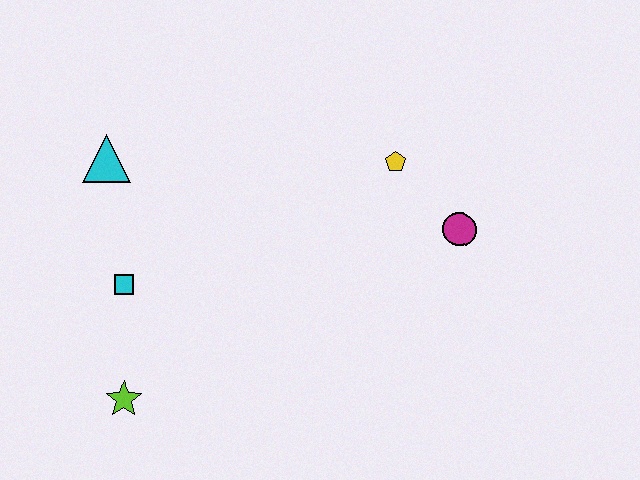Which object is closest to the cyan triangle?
The cyan square is closest to the cyan triangle.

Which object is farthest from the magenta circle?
The lime star is farthest from the magenta circle.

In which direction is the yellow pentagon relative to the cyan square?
The yellow pentagon is to the right of the cyan square.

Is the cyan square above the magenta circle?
No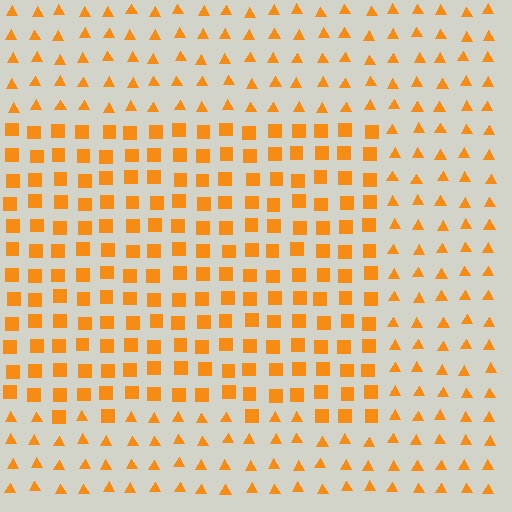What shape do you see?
I see a rectangle.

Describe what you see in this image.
The image is filled with small orange elements arranged in a uniform grid. A rectangle-shaped region contains squares, while the surrounding area contains triangles. The boundary is defined purely by the change in element shape.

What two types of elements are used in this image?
The image uses squares inside the rectangle region and triangles outside it.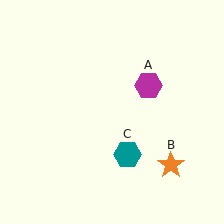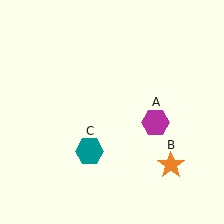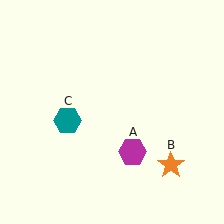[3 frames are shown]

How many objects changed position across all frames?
2 objects changed position: magenta hexagon (object A), teal hexagon (object C).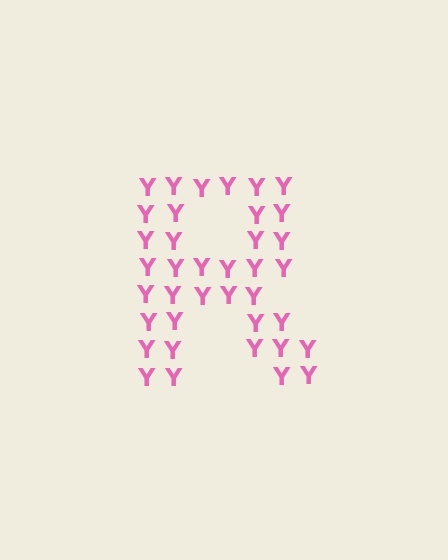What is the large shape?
The large shape is the letter R.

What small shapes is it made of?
It is made of small letter Y's.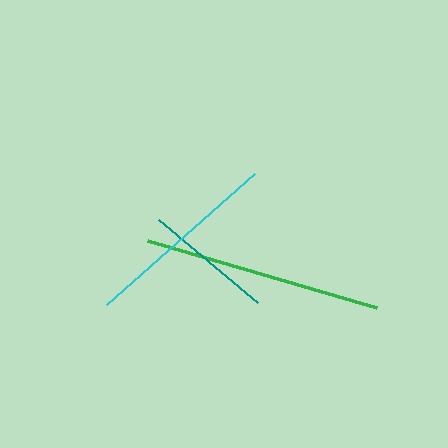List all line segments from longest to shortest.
From longest to shortest: green, cyan, teal.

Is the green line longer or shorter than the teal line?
The green line is longer than the teal line.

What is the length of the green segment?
The green segment is approximately 238 pixels long.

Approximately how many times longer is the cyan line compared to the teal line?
The cyan line is approximately 1.5 times the length of the teal line.